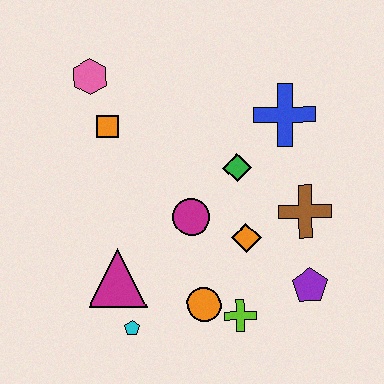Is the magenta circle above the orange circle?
Yes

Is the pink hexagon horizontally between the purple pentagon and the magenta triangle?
No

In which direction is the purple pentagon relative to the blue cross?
The purple pentagon is below the blue cross.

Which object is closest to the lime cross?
The orange circle is closest to the lime cross.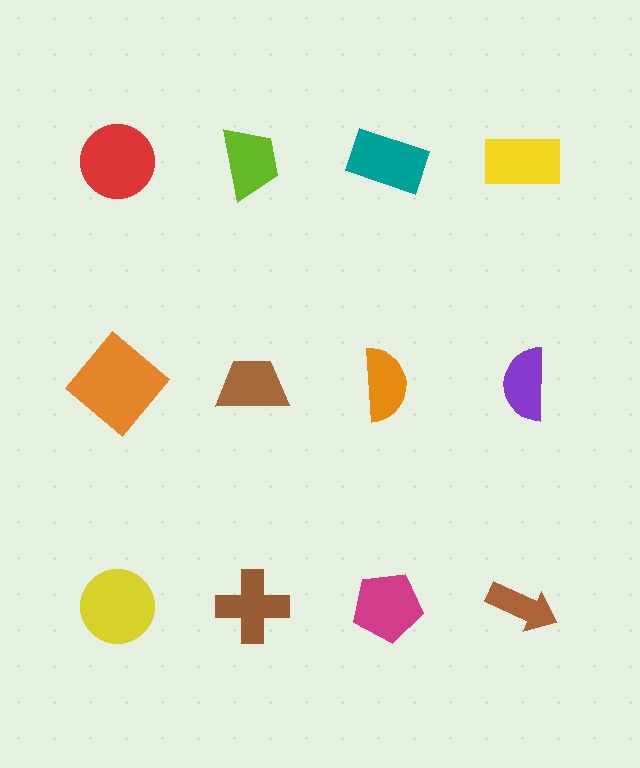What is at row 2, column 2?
A brown trapezoid.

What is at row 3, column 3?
A magenta pentagon.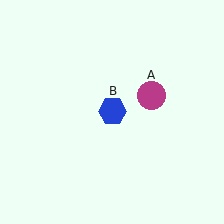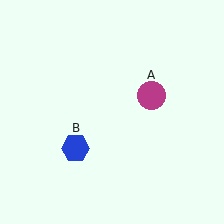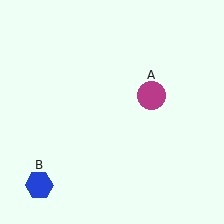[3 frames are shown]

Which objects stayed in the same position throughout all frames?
Magenta circle (object A) remained stationary.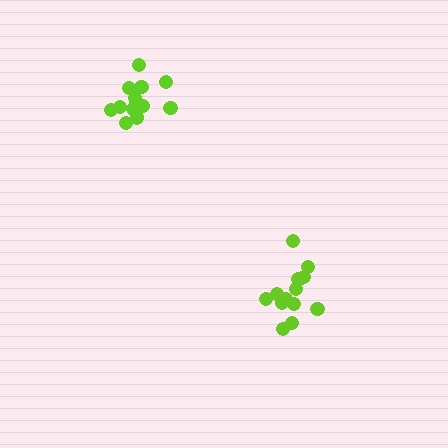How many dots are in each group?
Group 1: 14 dots, Group 2: 14 dots (28 total).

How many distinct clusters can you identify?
There are 2 distinct clusters.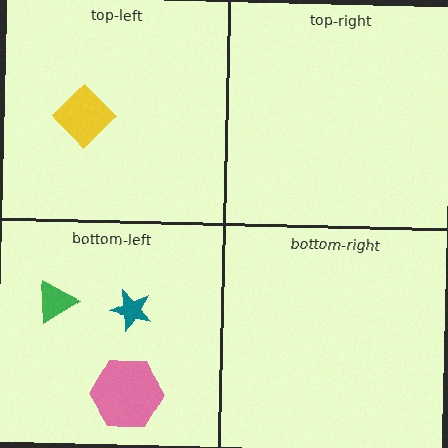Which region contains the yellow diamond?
The top-left region.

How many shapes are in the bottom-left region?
3.